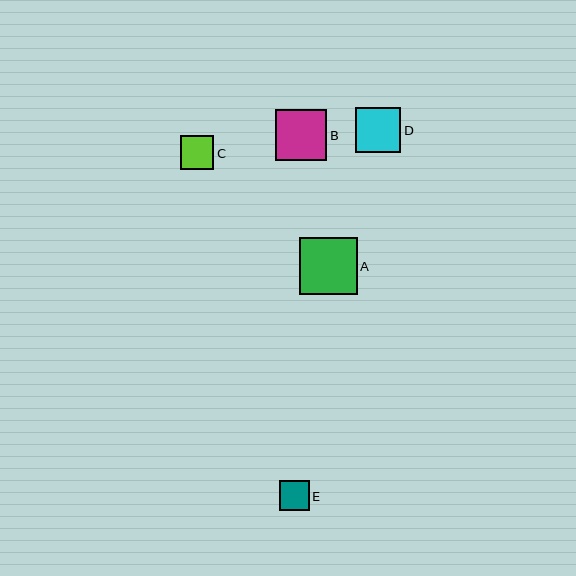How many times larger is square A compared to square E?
Square A is approximately 2.0 times the size of square E.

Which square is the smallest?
Square E is the smallest with a size of approximately 29 pixels.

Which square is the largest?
Square A is the largest with a size of approximately 58 pixels.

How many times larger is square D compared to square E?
Square D is approximately 1.5 times the size of square E.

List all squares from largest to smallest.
From largest to smallest: A, B, D, C, E.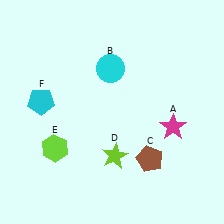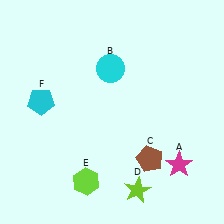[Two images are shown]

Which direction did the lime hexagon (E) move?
The lime hexagon (E) moved down.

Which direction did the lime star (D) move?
The lime star (D) moved down.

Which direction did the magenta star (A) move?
The magenta star (A) moved down.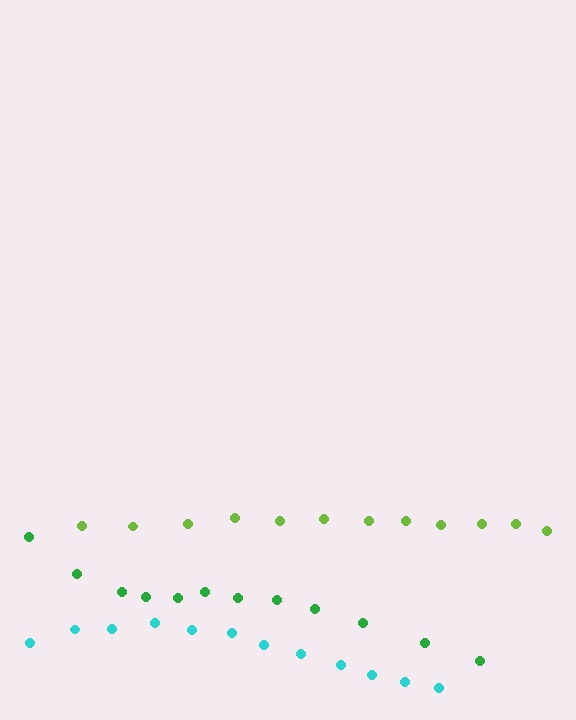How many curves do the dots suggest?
There are 3 distinct paths.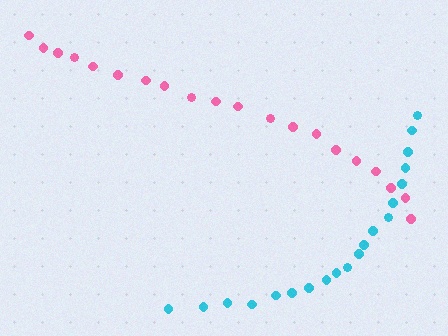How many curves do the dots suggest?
There are 2 distinct paths.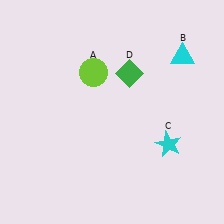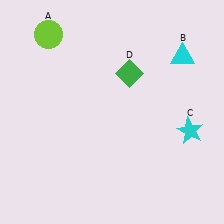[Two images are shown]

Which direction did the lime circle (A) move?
The lime circle (A) moved left.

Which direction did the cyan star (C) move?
The cyan star (C) moved right.